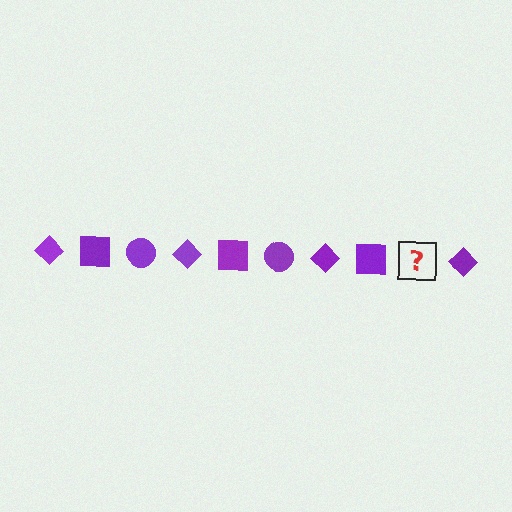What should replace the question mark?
The question mark should be replaced with a purple circle.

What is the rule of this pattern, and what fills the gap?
The rule is that the pattern cycles through diamond, square, circle shapes in purple. The gap should be filled with a purple circle.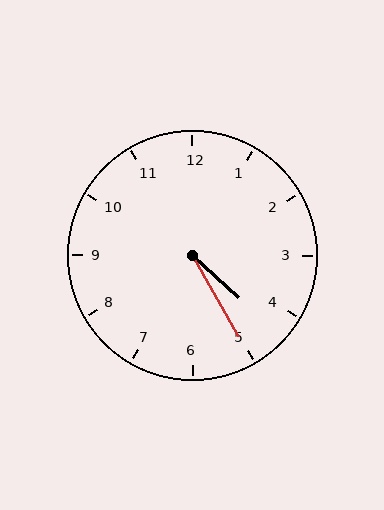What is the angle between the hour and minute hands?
Approximately 18 degrees.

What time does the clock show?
4:25.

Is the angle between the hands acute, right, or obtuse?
It is acute.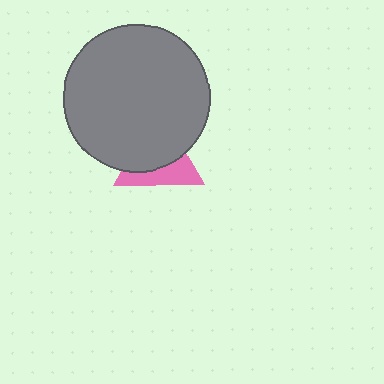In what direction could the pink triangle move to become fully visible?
The pink triangle could move down. That would shift it out from behind the gray circle entirely.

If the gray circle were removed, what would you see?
You would see the complete pink triangle.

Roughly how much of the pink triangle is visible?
A small part of it is visible (roughly 41%).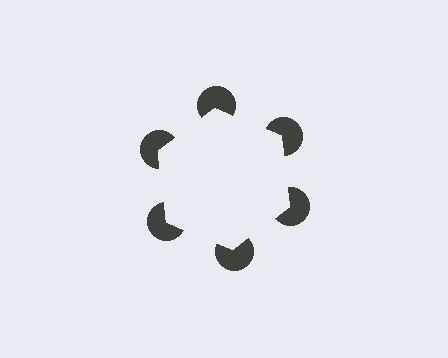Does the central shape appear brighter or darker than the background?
It typically appears slightly brighter than the background, even though no actual brightness change is drawn.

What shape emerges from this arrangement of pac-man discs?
An illusory hexagon — its edges are inferred from the aligned wedge cuts in the pac-man discs, not physically drawn.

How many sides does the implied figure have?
6 sides.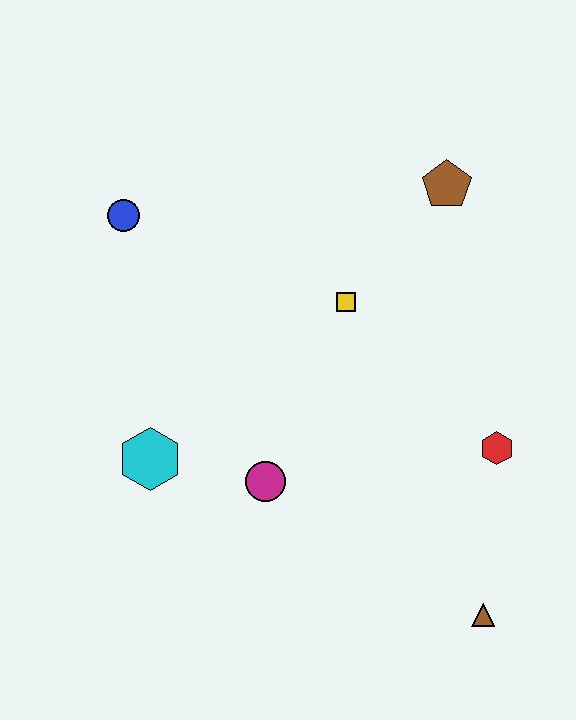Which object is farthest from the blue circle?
The brown triangle is farthest from the blue circle.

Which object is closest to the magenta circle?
The cyan hexagon is closest to the magenta circle.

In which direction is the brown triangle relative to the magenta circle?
The brown triangle is to the right of the magenta circle.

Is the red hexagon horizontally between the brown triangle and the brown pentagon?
No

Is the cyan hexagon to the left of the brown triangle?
Yes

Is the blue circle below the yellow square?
No